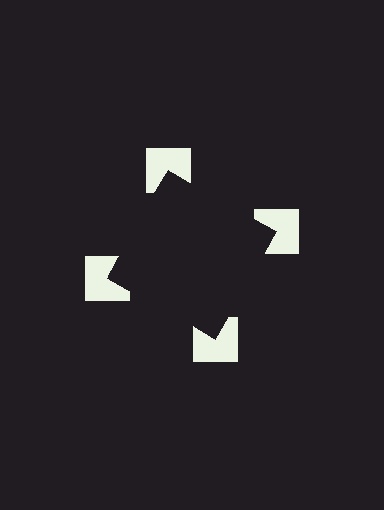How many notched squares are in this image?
There are 4 — one at each vertex of the illusory square.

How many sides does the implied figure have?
4 sides.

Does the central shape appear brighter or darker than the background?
It typically appears slightly darker than the background, even though no actual brightness change is drawn.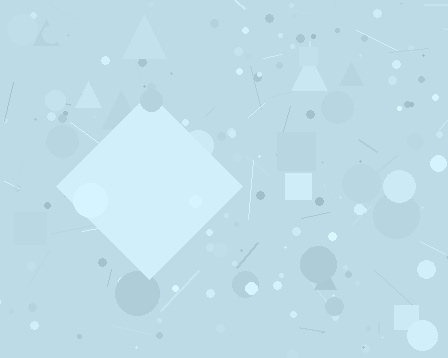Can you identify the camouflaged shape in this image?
The camouflaged shape is a diamond.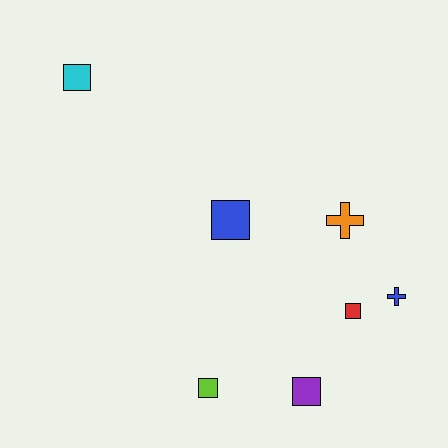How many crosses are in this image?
There are 2 crosses.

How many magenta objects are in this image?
There are no magenta objects.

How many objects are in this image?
There are 7 objects.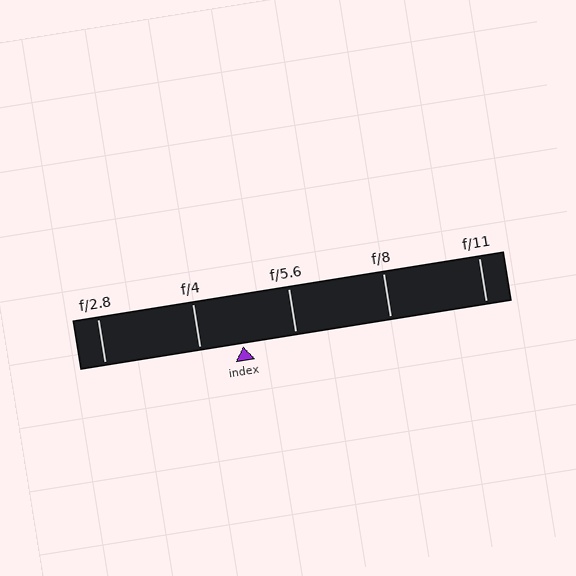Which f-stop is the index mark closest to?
The index mark is closest to f/4.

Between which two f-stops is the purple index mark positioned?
The index mark is between f/4 and f/5.6.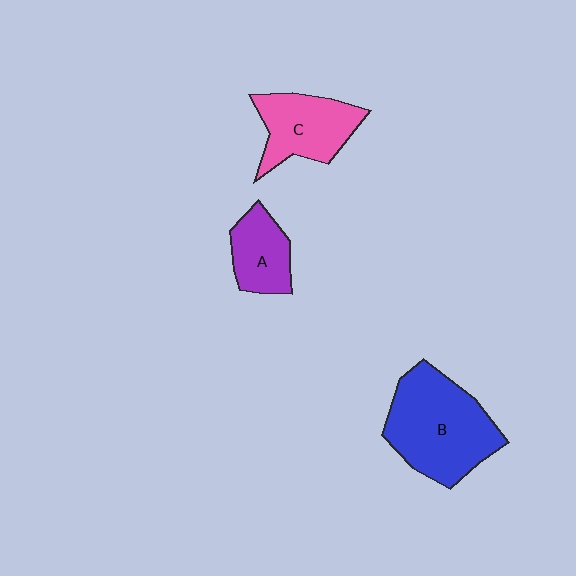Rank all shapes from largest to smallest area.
From largest to smallest: B (blue), C (pink), A (purple).